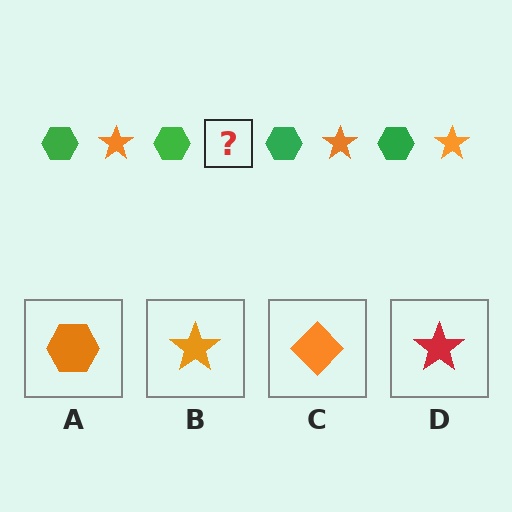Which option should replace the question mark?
Option B.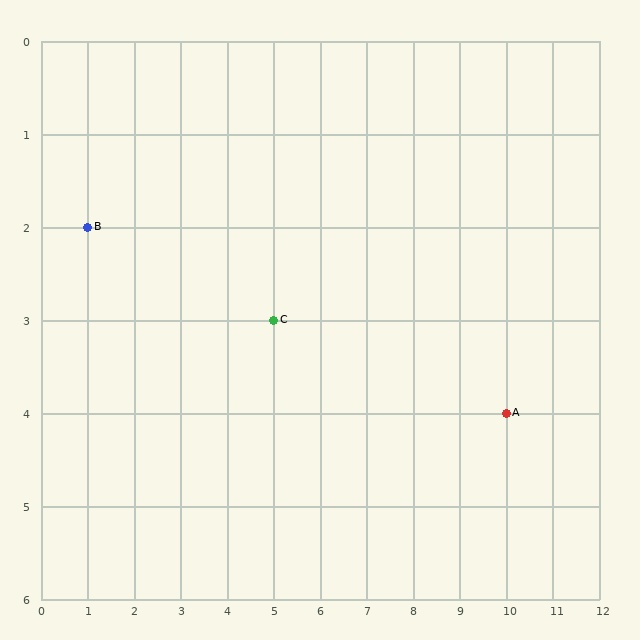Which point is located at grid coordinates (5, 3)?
Point C is at (5, 3).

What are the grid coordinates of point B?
Point B is at grid coordinates (1, 2).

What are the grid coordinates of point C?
Point C is at grid coordinates (5, 3).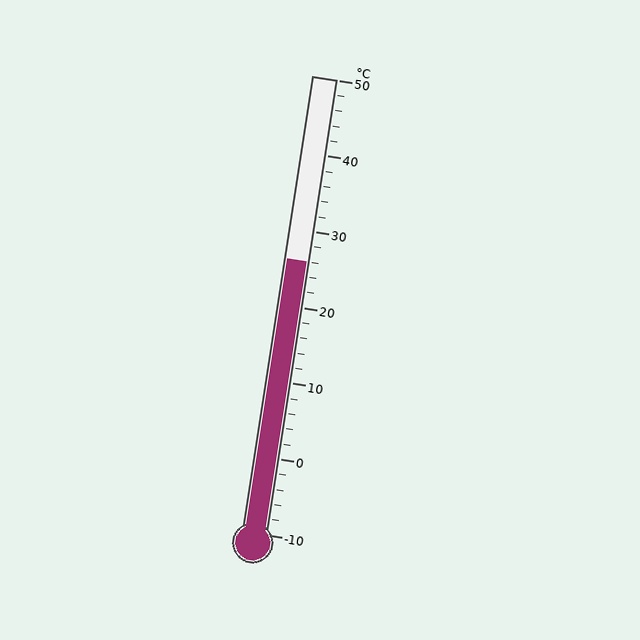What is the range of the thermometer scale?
The thermometer scale ranges from -10°C to 50°C.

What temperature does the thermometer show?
The thermometer shows approximately 26°C.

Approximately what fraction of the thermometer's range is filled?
The thermometer is filled to approximately 60% of its range.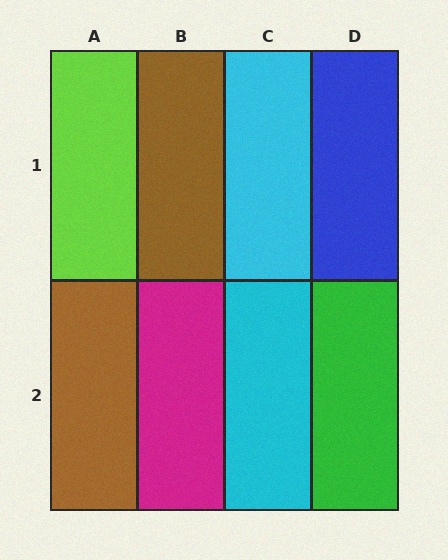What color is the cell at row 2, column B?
Magenta.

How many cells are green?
1 cell is green.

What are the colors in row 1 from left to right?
Lime, brown, cyan, blue.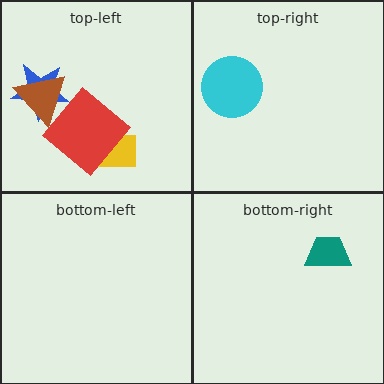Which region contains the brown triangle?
The top-left region.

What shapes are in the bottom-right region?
The teal trapezoid.